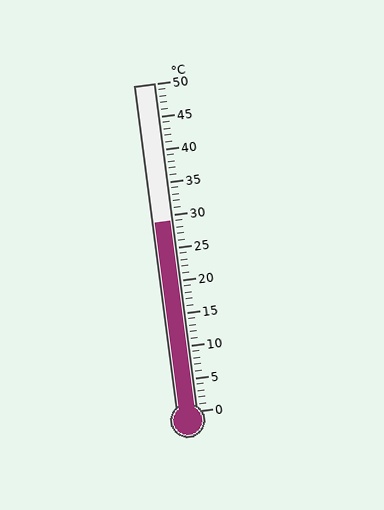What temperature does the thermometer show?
The thermometer shows approximately 29°C.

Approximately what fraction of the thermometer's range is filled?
The thermometer is filled to approximately 60% of its range.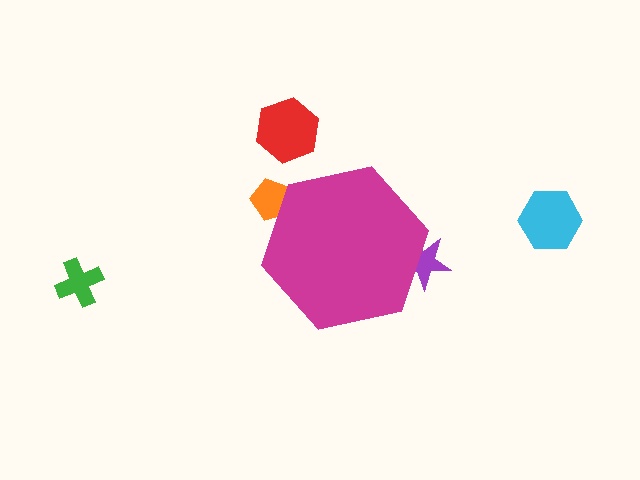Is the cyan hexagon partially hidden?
No, the cyan hexagon is fully visible.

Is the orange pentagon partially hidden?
Yes, the orange pentagon is partially hidden behind the magenta hexagon.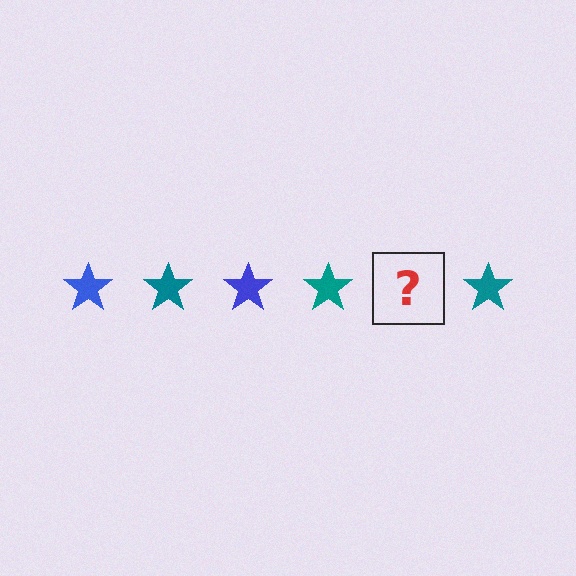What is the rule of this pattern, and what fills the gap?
The rule is that the pattern cycles through blue, teal stars. The gap should be filled with a blue star.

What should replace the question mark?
The question mark should be replaced with a blue star.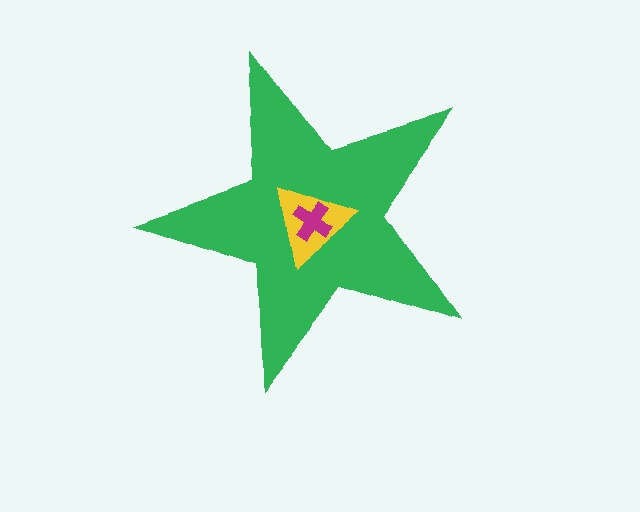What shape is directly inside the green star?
The yellow triangle.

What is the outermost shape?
The green star.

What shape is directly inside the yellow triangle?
The magenta cross.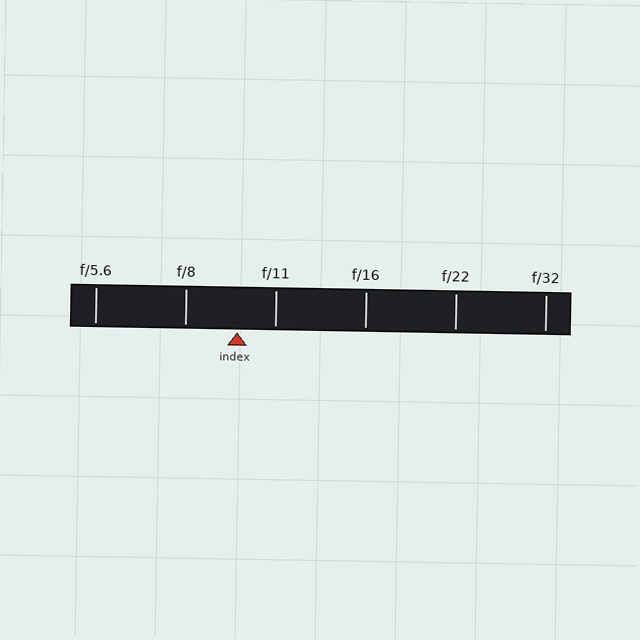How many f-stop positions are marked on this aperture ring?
There are 6 f-stop positions marked.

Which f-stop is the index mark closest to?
The index mark is closest to f/11.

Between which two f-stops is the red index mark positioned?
The index mark is between f/8 and f/11.